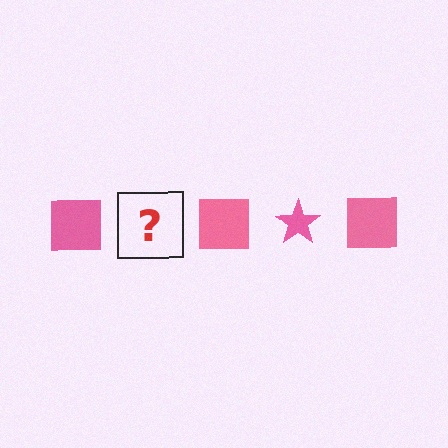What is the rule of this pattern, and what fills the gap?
The rule is that the pattern cycles through square, star shapes in pink. The gap should be filled with a pink star.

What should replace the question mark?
The question mark should be replaced with a pink star.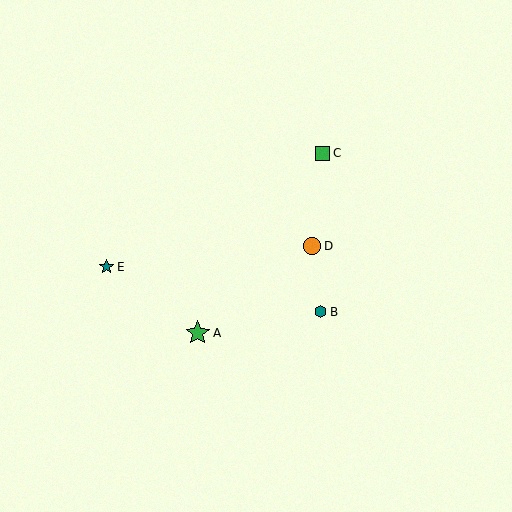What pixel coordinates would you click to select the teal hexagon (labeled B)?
Click at (320, 312) to select the teal hexagon B.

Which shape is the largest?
The green star (labeled A) is the largest.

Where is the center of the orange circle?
The center of the orange circle is at (312, 246).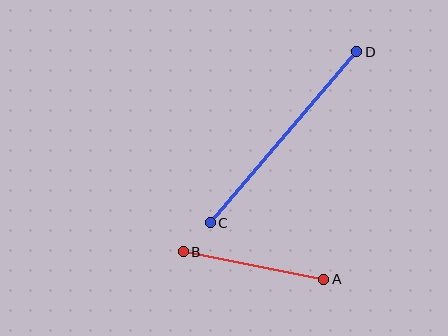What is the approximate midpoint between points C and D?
The midpoint is at approximately (283, 137) pixels.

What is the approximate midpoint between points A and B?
The midpoint is at approximately (253, 265) pixels.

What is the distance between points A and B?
The distance is approximately 143 pixels.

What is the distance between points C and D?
The distance is approximately 225 pixels.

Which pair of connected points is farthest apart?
Points C and D are farthest apart.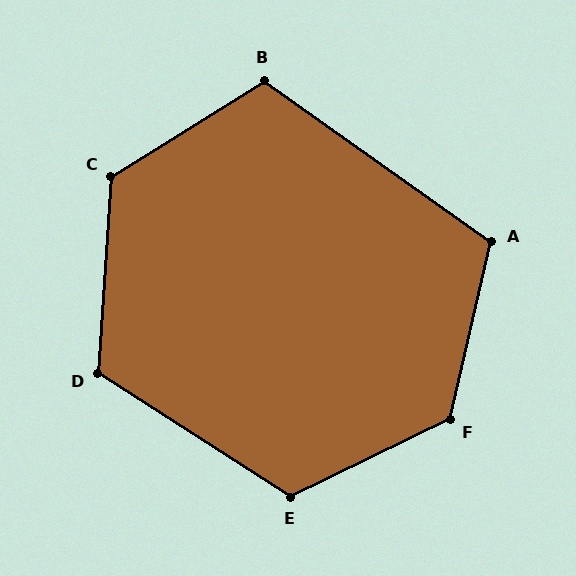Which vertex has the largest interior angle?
F, at approximately 129 degrees.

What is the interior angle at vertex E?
Approximately 121 degrees (obtuse).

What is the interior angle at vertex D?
Approximately 119 degrees (obtuse).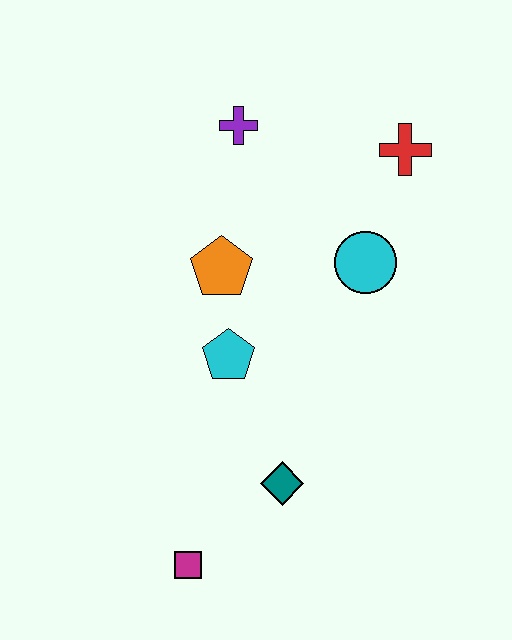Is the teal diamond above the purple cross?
No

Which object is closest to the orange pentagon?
The cyan pentagon is closest to the orange pentagon.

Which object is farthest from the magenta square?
The red cross is farthest from the magenta square.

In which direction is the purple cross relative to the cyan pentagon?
The purple cross is above the cyan pentagon.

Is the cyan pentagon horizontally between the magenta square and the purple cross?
Yes